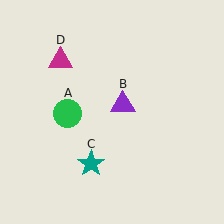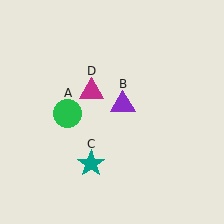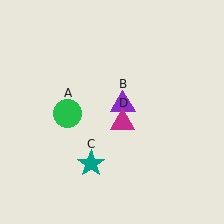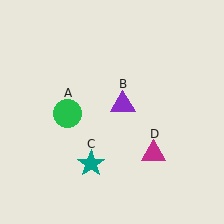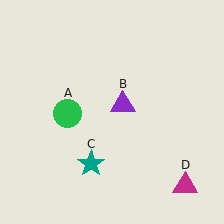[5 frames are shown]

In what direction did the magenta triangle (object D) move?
The magenta triangle (object D) moved down and to the right.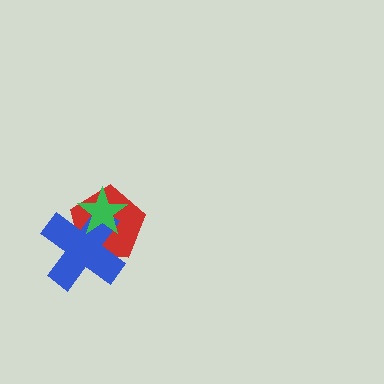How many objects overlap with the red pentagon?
2 objects overlap with the red pentagon.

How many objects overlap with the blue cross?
2 objects overlap with the blue cross.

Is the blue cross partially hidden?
Yes, it is partially covered by another shape.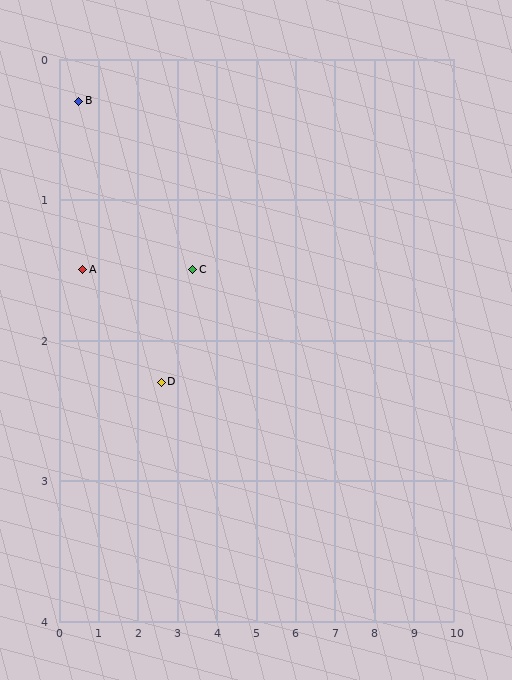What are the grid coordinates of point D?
Point D is at approximately (2.6, 2.3).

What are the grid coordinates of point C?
Point C is at approximately (3.4, 1.5).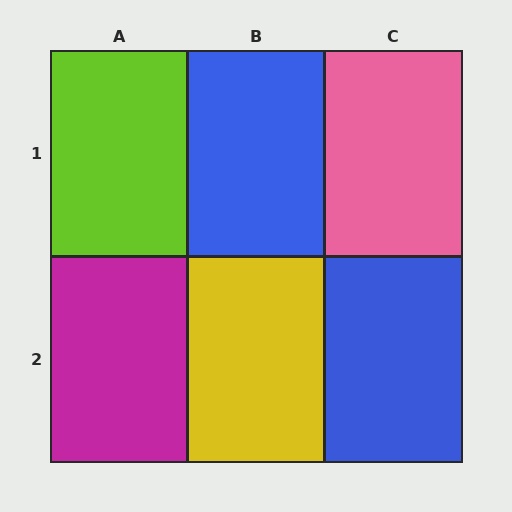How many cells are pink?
1 cell is pink.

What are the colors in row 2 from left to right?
Magenta, yellow, blue.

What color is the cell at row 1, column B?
Blue.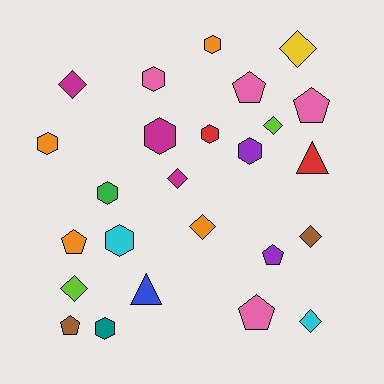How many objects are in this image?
There are 25 objects.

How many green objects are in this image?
There is 1 green object.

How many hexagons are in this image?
There are 9 hexagons.